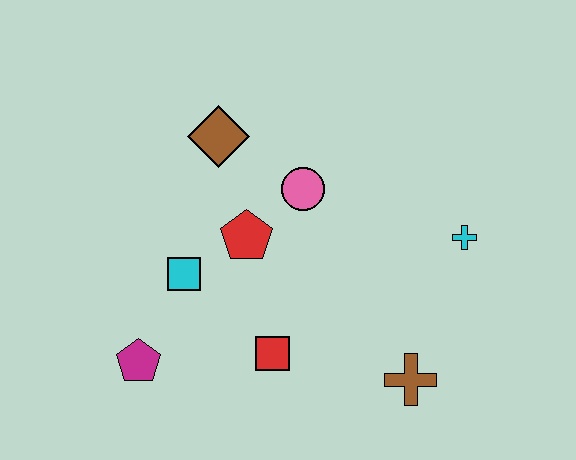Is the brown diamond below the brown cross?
No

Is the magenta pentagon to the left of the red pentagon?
Yes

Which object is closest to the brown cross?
The red square is closest to the brown cross.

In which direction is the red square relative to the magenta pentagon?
The red square is to the right of the magenta pentagon.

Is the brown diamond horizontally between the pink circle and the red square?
No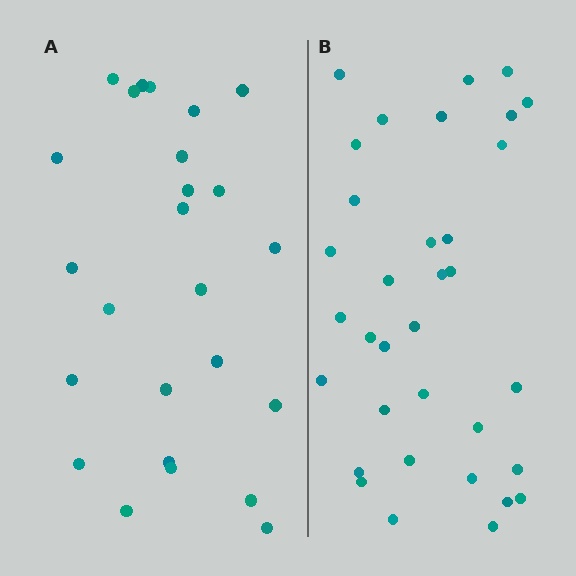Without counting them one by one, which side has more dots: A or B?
Region B (the right region) has more dots.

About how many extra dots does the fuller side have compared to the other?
Region B has roughly 8 or so more dots than region A.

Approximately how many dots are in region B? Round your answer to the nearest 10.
About 30 dots. (The exact count is 34, which rounds to 30.)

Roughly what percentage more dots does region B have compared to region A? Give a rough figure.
About 35% more.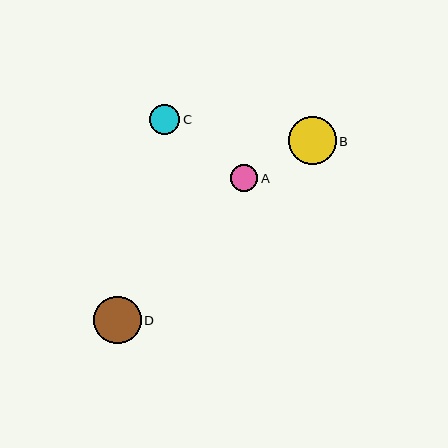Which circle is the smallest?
Circle A is the smallest with a size of approximately 28 pixels.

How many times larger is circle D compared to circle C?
Circle D is approximately 1.6 times the size of circle C.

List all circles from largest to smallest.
From largest to smallest: B, D, C, A.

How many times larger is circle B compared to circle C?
Circle B is approximately 1.6 times the size of circle C.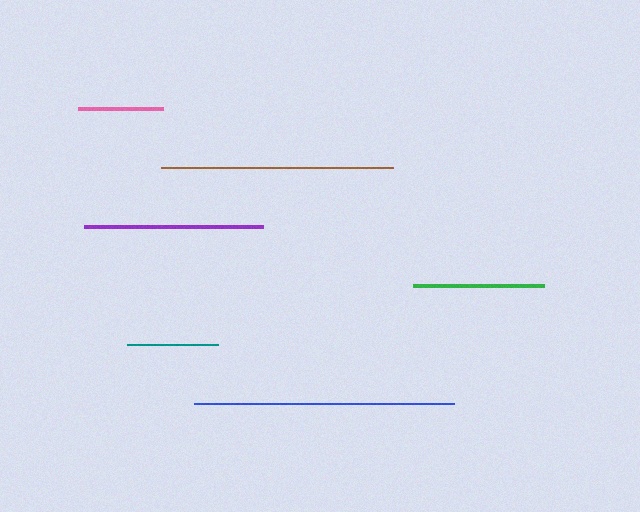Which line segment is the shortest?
The pink line is the shortest at approximately 84 pixels.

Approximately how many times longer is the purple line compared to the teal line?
The purple line is approximately 2.0 times the length of the teal line.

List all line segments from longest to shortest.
From longest to shortest: blue, brown, purple, green, teal, pink.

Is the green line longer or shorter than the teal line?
The green line is longer than the teal line.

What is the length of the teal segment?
The teal segment is approximately 91 pixels long.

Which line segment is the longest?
The blue line is the longest at approximately 259 pixels.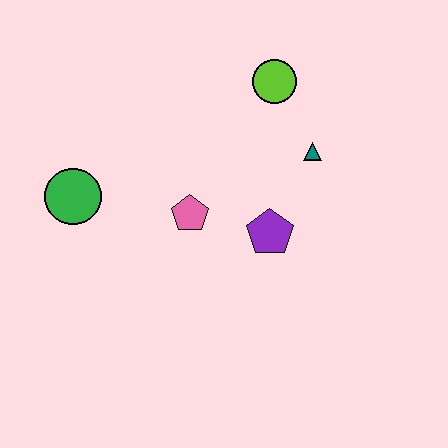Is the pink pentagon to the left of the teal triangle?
Yes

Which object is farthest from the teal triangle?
The green circle is farthest from the teal triangle.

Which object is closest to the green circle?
The pink pentagon is closest to the green circle.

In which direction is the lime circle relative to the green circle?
The lime circle is to the right of the green circle.